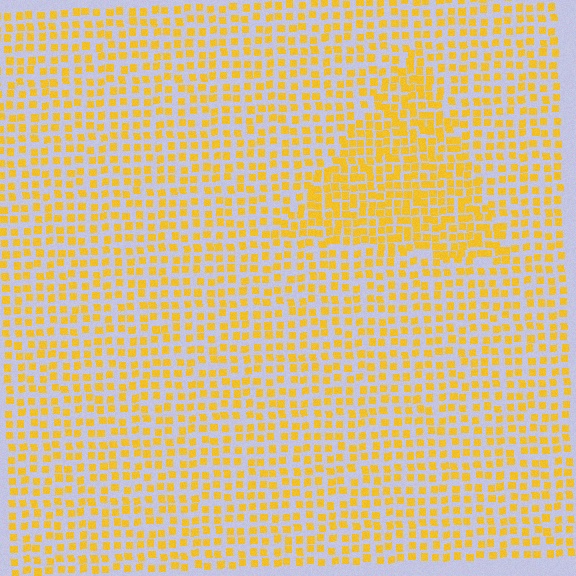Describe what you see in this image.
The image contains small yellow elements arranged at two different densities. A triangle-shaped region is visible where the elements are more densely packed than the surrounding area.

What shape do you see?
I see a triangle.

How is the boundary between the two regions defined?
The boundary is defined by a change in element density (approximately 1.7x ratio). All elements are the same color, size, and shape.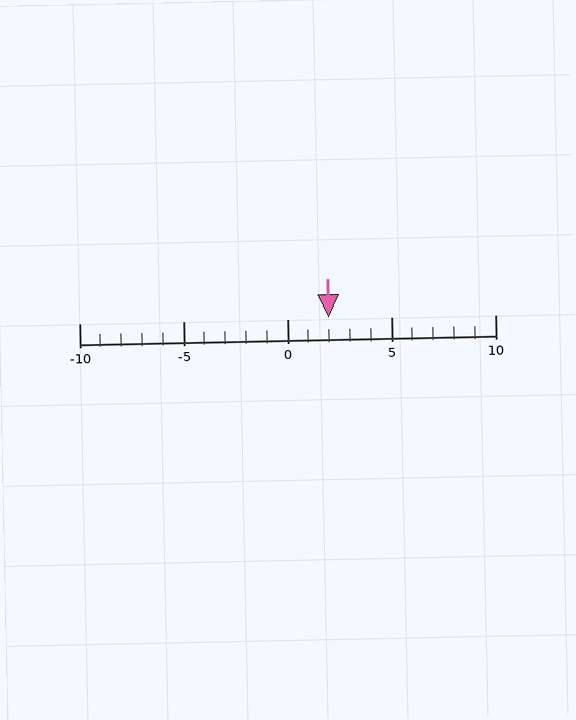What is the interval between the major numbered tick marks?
The major tick marks are spaced 5 units apart.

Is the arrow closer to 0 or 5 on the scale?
The arrow is closer to 0.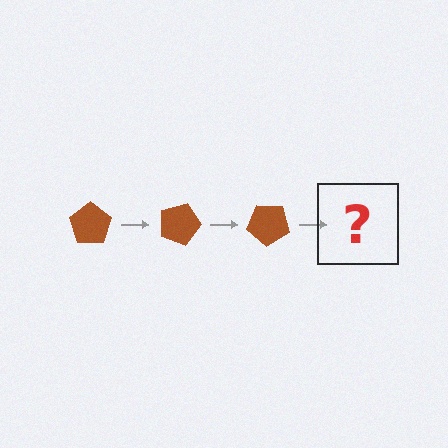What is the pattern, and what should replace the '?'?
The pattern is that the pentagon rotates 20 degrees each step. The '?' should be a brown pentagon rotated 60 degrees.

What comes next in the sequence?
The next element should be a brown pentagon rotated 60 degrees.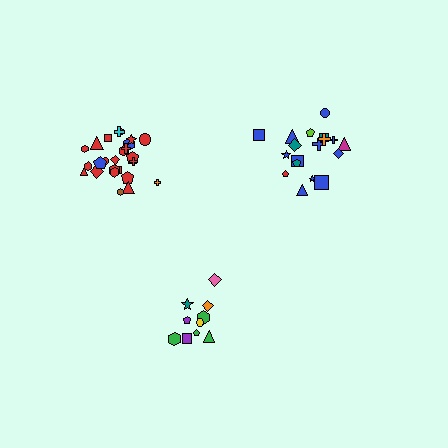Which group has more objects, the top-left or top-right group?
The top-left group.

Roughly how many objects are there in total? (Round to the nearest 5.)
Roughly 55 objects in total.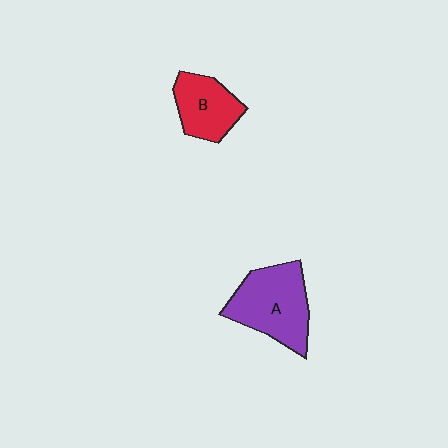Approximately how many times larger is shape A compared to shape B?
Approximately 1.5 times.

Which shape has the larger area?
Shape A (purple).